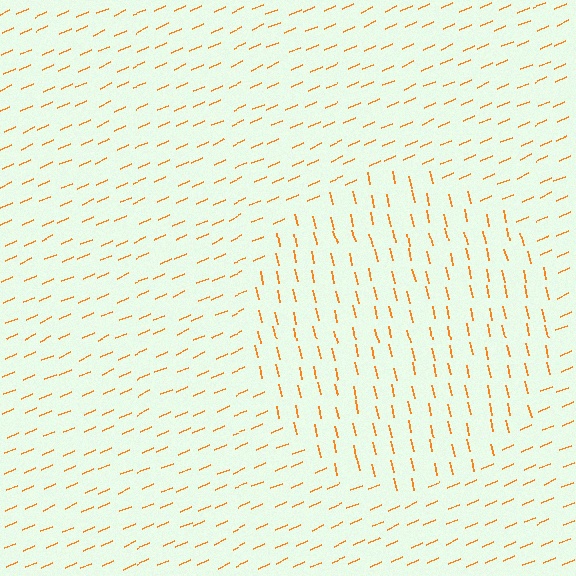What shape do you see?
I see a circle.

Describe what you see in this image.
The image is filled with small orange line segments. A circle region in the image has lines oriented differently from the surrounding lines, creating a visible texture boundary.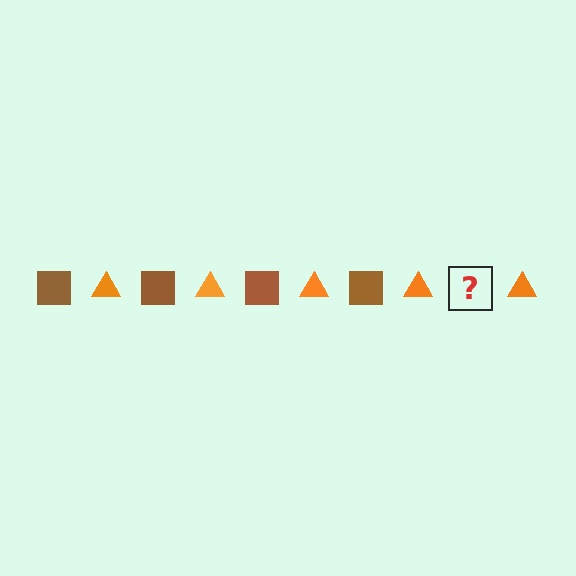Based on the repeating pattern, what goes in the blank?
The blank should be a brown square.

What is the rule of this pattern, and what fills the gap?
The rule is that the pattern alternates between brown square and orange triangle. The gap should be filled with a brown square.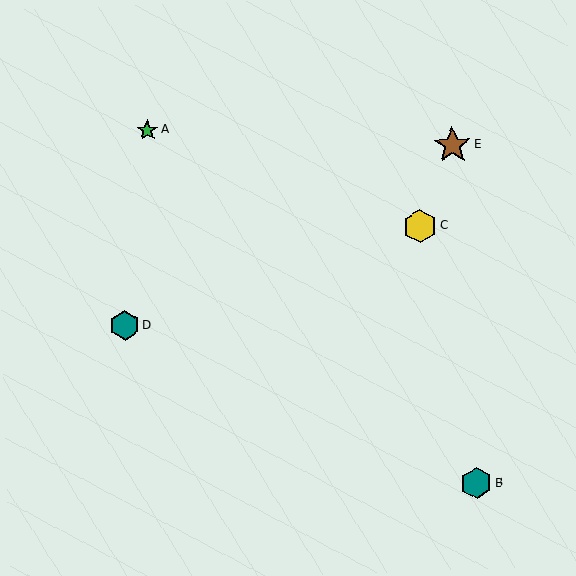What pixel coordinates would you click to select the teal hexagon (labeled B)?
Click at (476, 483) to select the teal hexagon B.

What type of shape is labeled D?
Shape D is a teal hexagon.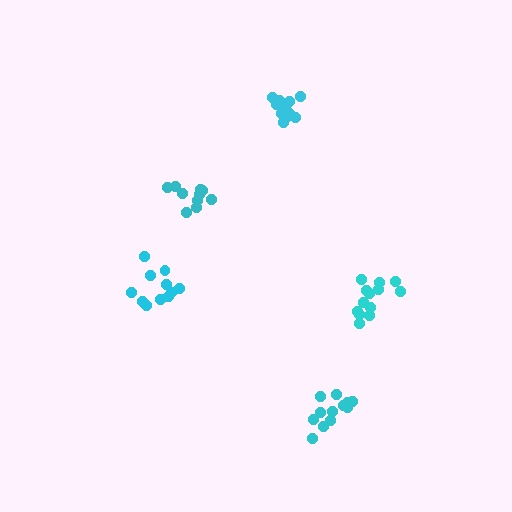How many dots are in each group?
Group 1: 13 dots, Group 2: 10 dots, Group 3: 12 dots, Group 4: 11 dots, Group 5: 12 dots (58 total).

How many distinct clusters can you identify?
There are 5 distinct clusters.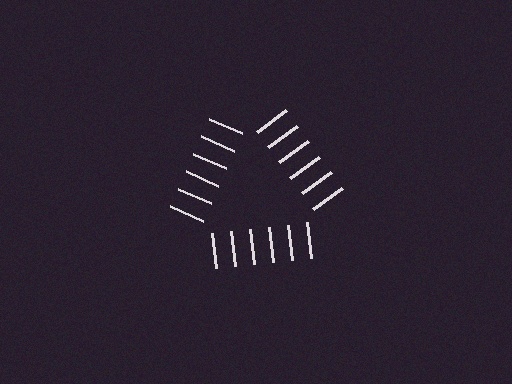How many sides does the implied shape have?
3 sides — the line-ends trace a triangle.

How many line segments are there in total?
18 — 6 along each of the 3 edges.